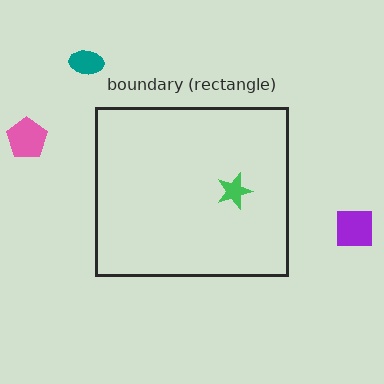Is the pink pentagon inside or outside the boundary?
Outside.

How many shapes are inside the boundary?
1 inside, 3 outside.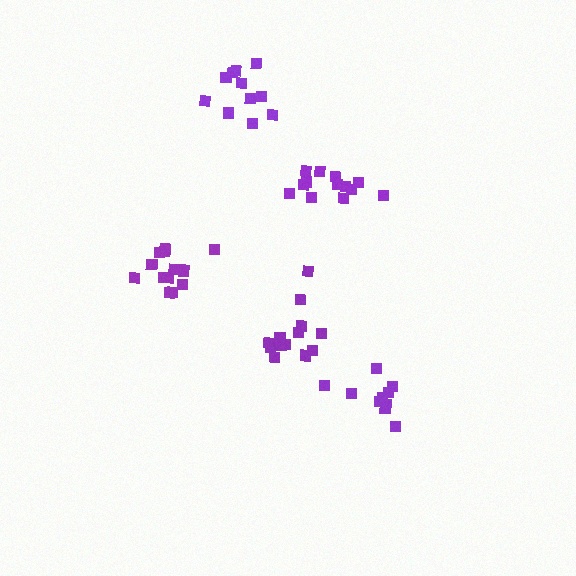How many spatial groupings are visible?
There are 5 spatial groupings.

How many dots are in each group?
Group 1: 14 dots, Group 2: 13 dots, Group 3: 13 dots, Group 4: 12 dots, Group 5: 10 dots (62 total).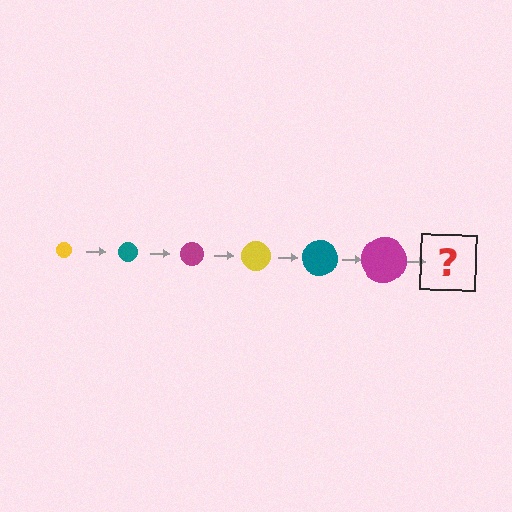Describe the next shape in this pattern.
It should be a yellow circle, larger than the previous one.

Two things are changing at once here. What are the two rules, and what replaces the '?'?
The two rules are that the circle grows larger each step and the color cycles through yellow, teal, and magenta. The '?' should be a yellow circle, larger than the previous one.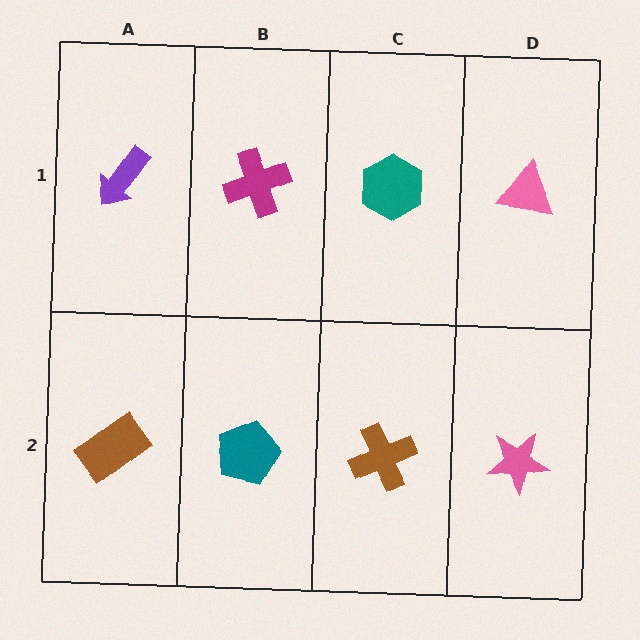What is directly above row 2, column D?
A pink triangle.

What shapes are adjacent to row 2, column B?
A magenta cross (row 1, column B), a brown rectangle (row 2, column A), a brown cross (row 2, column C).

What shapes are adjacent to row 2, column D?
A pink triangle (row 1, column D), a brown cross (row 2, column C).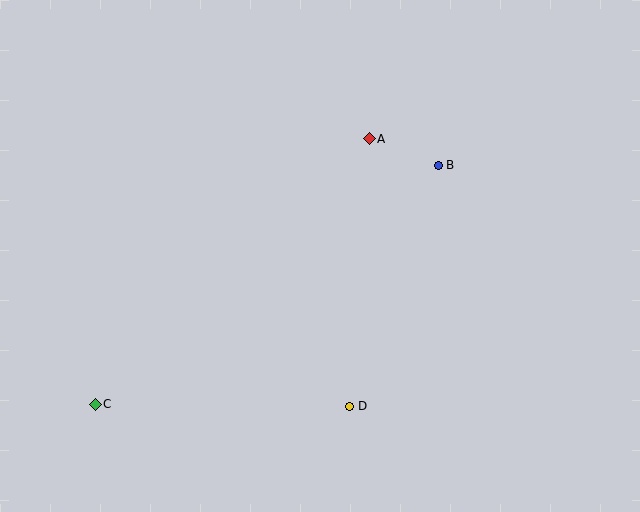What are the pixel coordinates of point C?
Point C is at (95, 404).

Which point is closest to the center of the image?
Point A at (369, 139) is closest to the center.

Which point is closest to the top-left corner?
Point A is closest to the top-left corner.